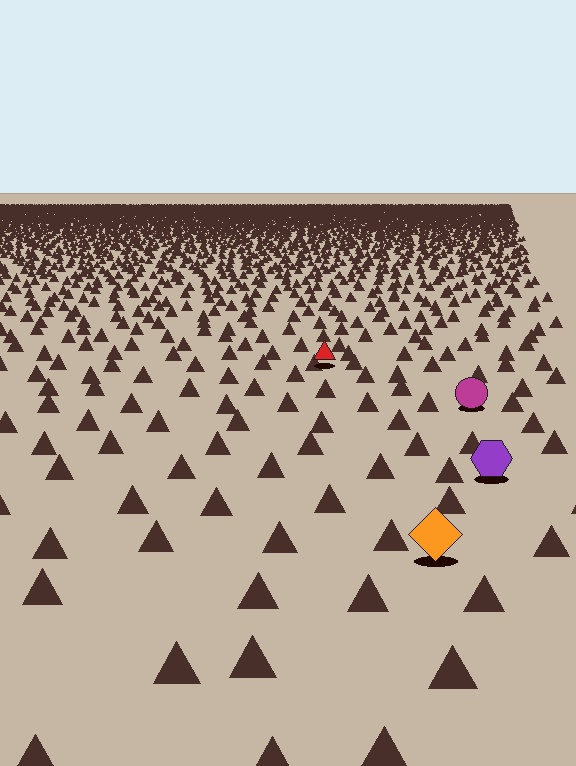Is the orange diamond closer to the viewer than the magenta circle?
Yes. The orange diamond is closer — you can tell from the texture gradient: the ground texture is coarser near it.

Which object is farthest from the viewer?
The red triangle is farthest from the viewer. It appears smaller and the ground texture around it is denser.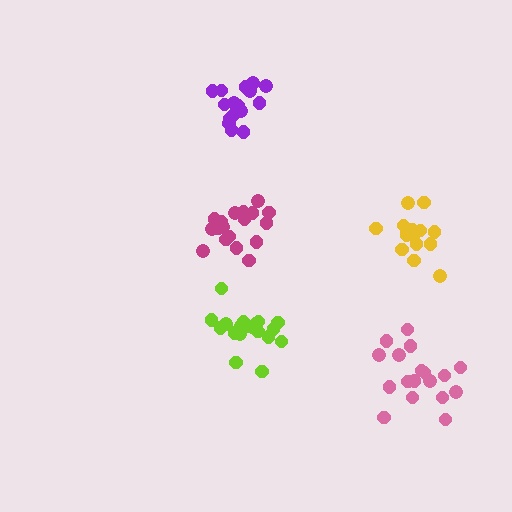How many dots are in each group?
Group 1: 16 dots, Group 2: 19 dots, Group 3: 20 dots, Group 4: 18 dots, Group 5: 15 dots (88 total).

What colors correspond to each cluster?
The clusters are colored: purple, magenta, lime, pink, yellow.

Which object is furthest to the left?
The magenta cluster is leftmost.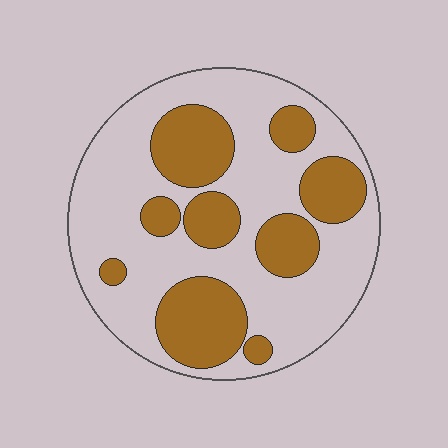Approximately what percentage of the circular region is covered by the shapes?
Approximately 35%.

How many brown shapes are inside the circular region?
9.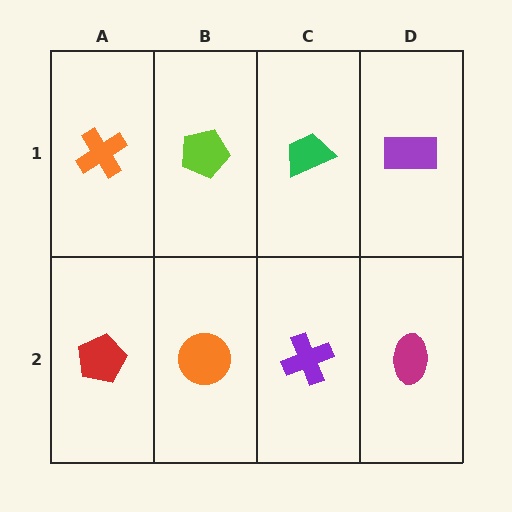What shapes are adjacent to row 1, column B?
An orange circle (row 2, column B), an orange cross (row 1, column A), a green trapezoid (row 1, column C).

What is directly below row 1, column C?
A purple cross.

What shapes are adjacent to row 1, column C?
A purple cross (row 2, column C), a lime pentagon (row 1, column B), a purple rectangle (row 1, column D).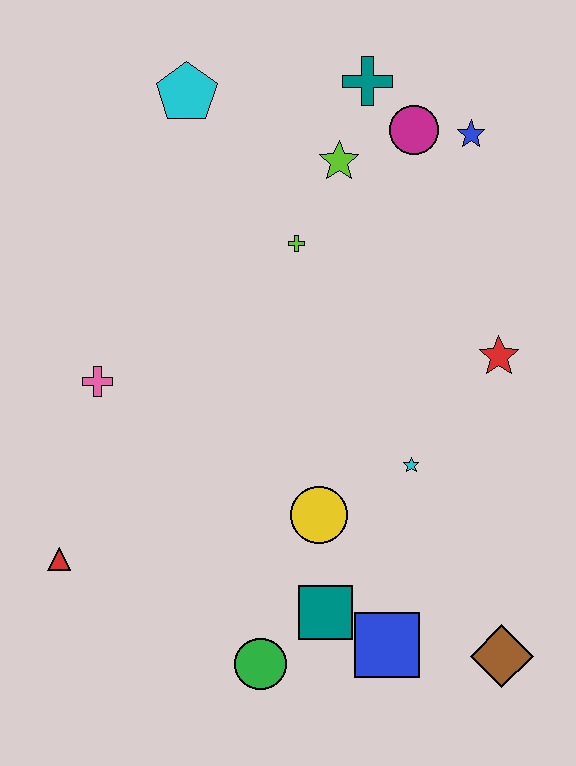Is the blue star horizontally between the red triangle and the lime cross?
No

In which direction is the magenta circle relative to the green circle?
The magenta circle is above the green circle.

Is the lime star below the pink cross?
No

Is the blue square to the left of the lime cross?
No